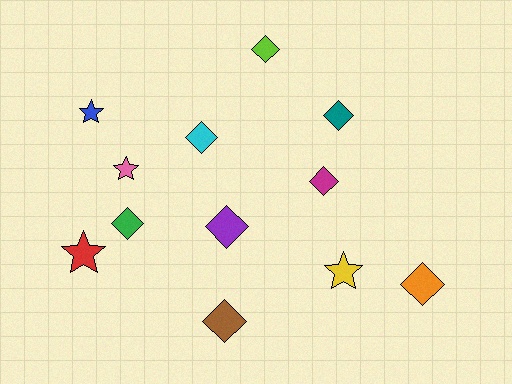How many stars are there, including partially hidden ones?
There are 4 stars.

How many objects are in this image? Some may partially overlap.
There are 12 objects.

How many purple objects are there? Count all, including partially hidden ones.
There is 1 purple object.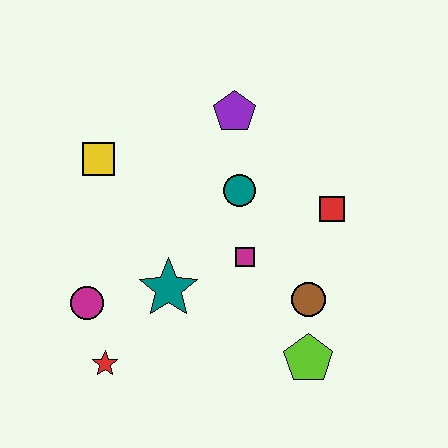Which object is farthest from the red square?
The red star is farthest from the red square.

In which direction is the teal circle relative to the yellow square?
The teal circle is to the right of the yellow square.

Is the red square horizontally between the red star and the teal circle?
No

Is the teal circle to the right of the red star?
Yes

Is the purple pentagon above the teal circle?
Yes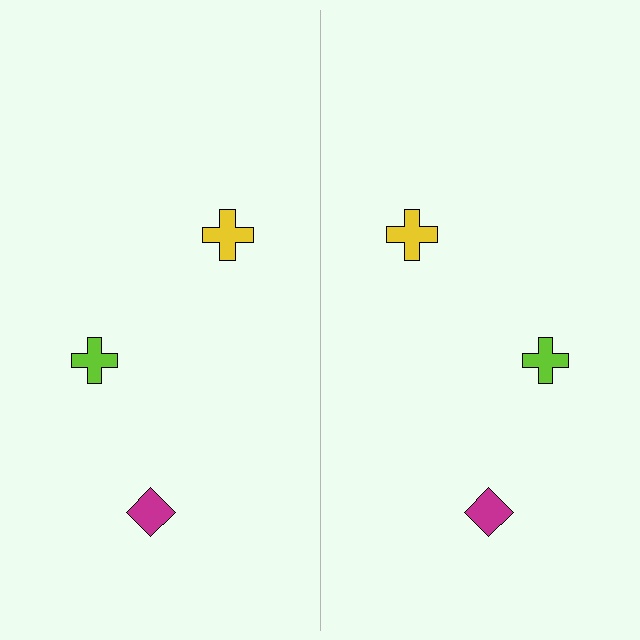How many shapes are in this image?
There are 6 shapes in this image.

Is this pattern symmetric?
Yes, this pattern has bilateral (reflection) symmetry.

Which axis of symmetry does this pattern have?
The pattern has a vertical axis of symmetry running through the center of the image.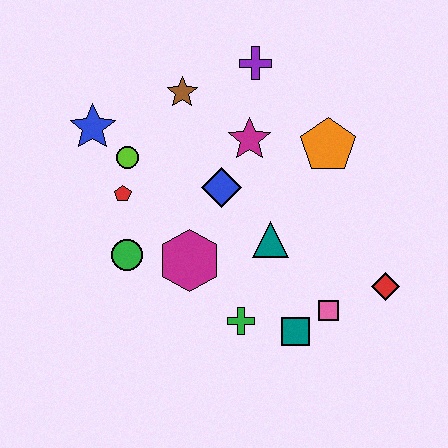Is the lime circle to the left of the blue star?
No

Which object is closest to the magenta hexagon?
The green circle is closest to the magenta hexagon.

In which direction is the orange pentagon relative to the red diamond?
The orange pentagon is above the red diamond.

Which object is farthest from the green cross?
The purple cross is farthest from the green cross.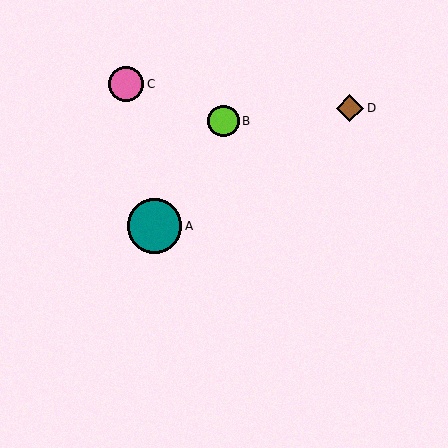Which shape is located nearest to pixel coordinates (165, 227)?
The teal circle (labeled A) at (155, 226) is nearest to that location.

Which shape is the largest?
The teal circle (labeled A) is the largest.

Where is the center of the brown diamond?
The center of the brown diamond is at (350, 108).